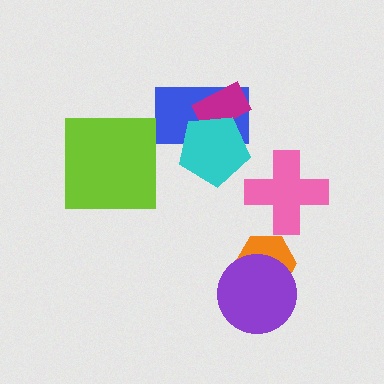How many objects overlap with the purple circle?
1 object overlaps with the purple circle.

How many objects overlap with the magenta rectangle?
2 objects overlap with the magenta rectangle.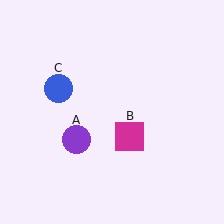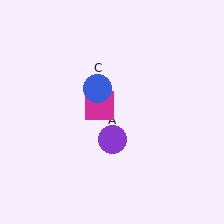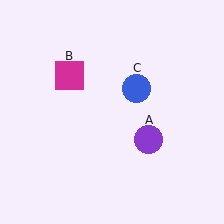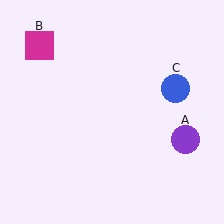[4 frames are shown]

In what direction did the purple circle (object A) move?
The purple circle (object A) moved right.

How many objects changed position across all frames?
3 objects changed position: purple circle (object A), magenta square (object B), blue circle (object C).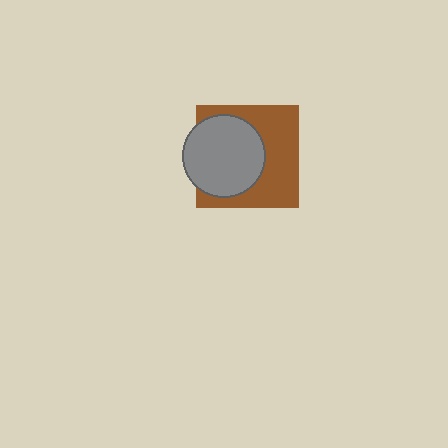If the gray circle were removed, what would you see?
You would see the complete brown square.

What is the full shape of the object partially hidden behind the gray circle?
The partially hidden object is a brown square.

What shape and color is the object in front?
The object in front is a gray circle.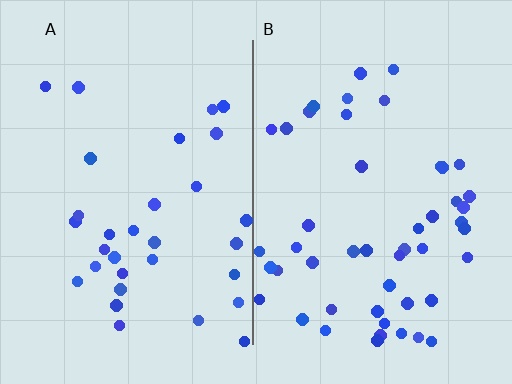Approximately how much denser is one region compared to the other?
Approximately 1.5× — region B over region A.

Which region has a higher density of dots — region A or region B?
B (the right).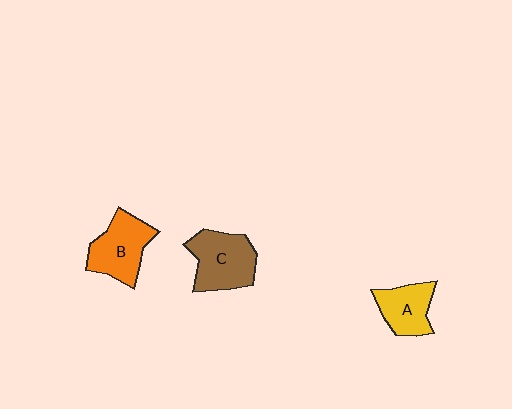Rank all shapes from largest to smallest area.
From largest to smallest: C (brown), B (orange), A (yellow).